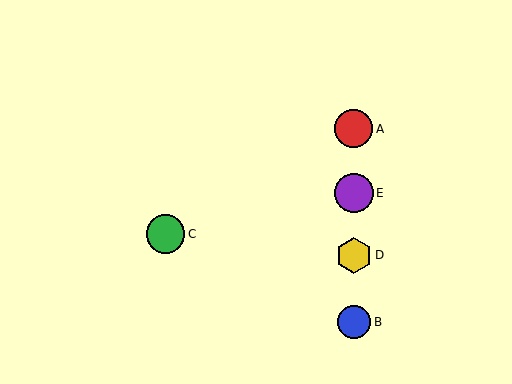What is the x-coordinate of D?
Object D is at x≈354.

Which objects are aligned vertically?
Objects A, B, D, E are aligned vertically.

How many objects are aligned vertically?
4 objects (A, B, D, E) are aligned vertically.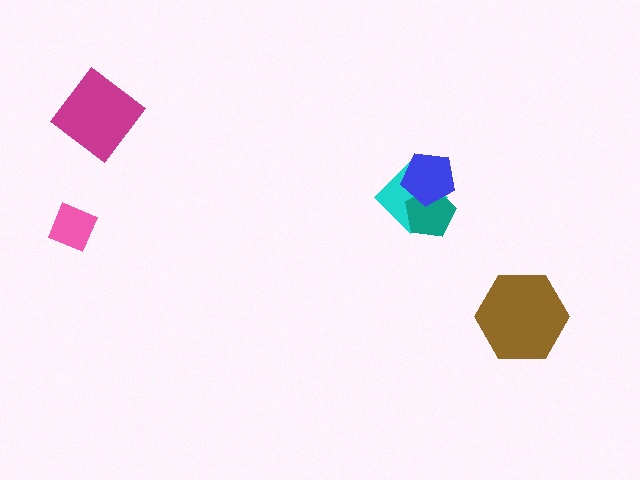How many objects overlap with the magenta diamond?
0 objects overlap with the magenta diamond.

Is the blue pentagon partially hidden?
No, no other shape covers it.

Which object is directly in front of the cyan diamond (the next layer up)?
The teal pentagon is directly in front of the cyan diamond.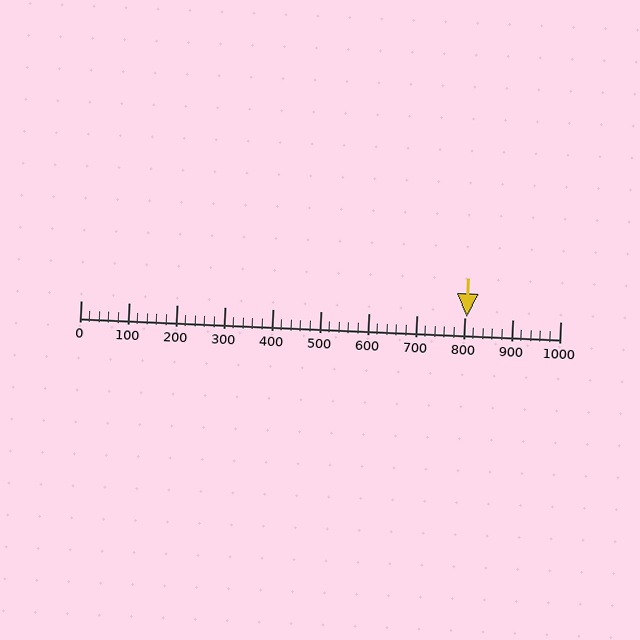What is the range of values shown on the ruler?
The ruler shows values from 0 to 1000.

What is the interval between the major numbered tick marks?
The major tick marks are spaced 100 units apart.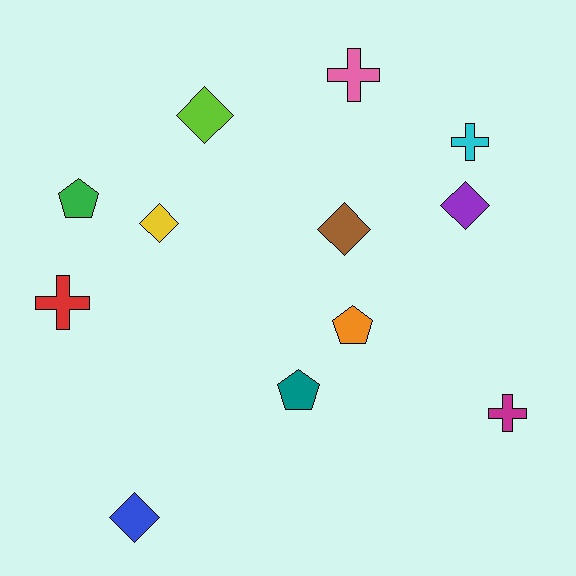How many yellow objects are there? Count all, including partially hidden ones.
There is 1 yellow object.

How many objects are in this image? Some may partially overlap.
There are 12 objects.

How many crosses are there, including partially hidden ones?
There are 4 crosses.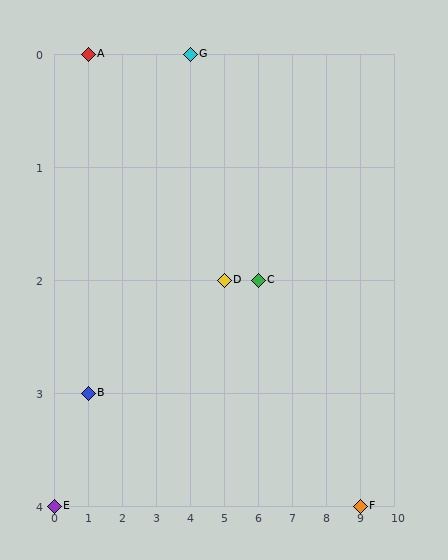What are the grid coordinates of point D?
Point D is at grid coordinates (5, 2).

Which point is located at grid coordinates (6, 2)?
Point C is at (6, 2).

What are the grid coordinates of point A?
Point A is at grid coordinates (1, 0).